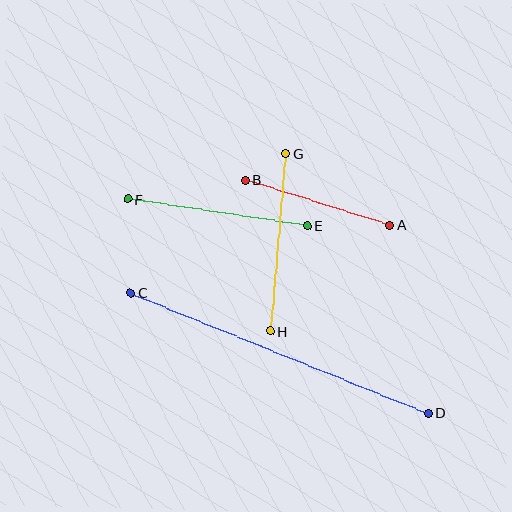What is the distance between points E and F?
The distance is approximately 181 pixels.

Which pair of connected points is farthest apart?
Points C and D are farthest apart.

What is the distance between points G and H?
The distance is approximately 178 pixels.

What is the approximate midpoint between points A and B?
The midpoint is at approximately (318, 203) pixels.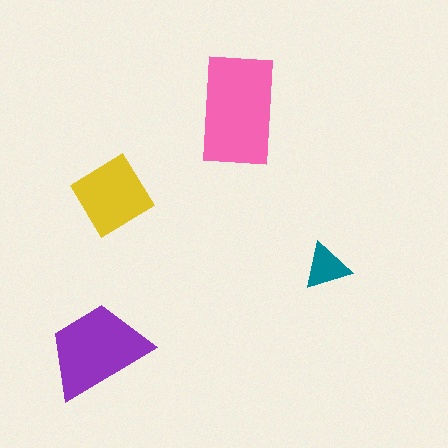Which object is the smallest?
The teal triangle.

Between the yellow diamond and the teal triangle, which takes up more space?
The yellow diamond.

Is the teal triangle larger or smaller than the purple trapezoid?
Smaller.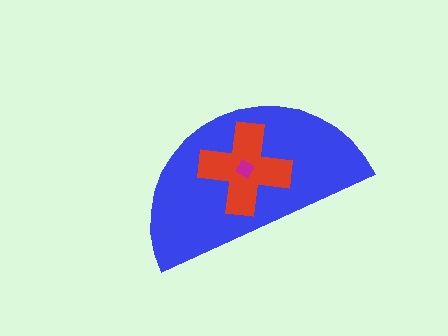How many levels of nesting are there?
3.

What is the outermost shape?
The blue semicircle.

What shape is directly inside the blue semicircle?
The red cross.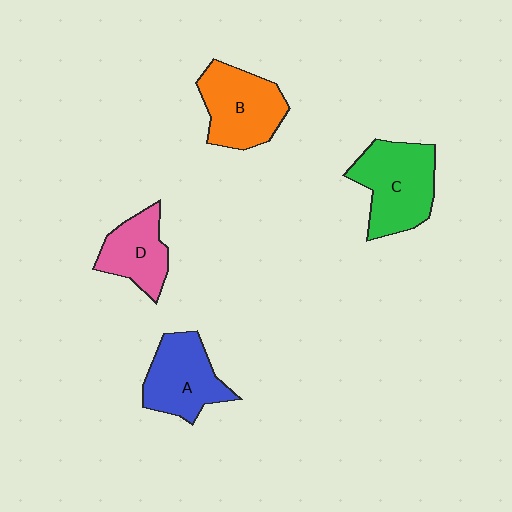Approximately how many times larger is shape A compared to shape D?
Approximately 1.2 times.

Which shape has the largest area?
Shape C (green).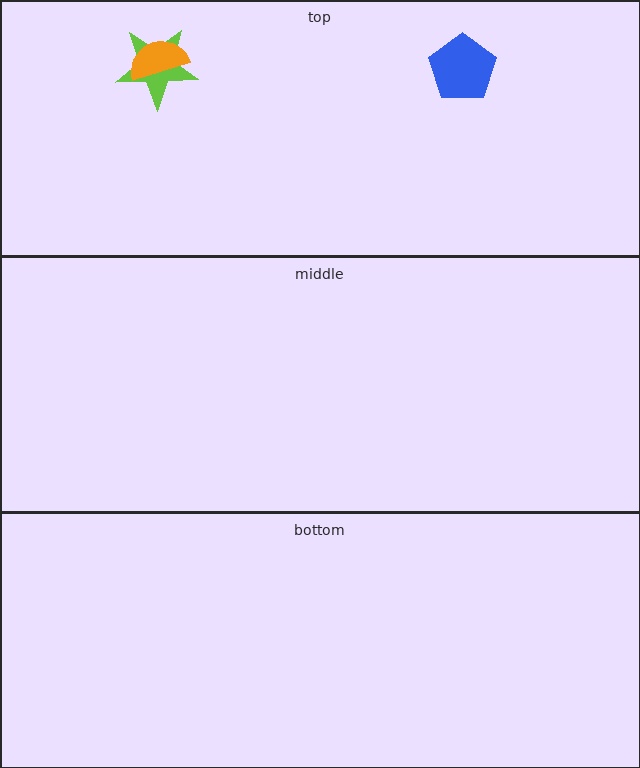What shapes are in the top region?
The lime star, the orange semicircle, the blue pentagon.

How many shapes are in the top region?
3.